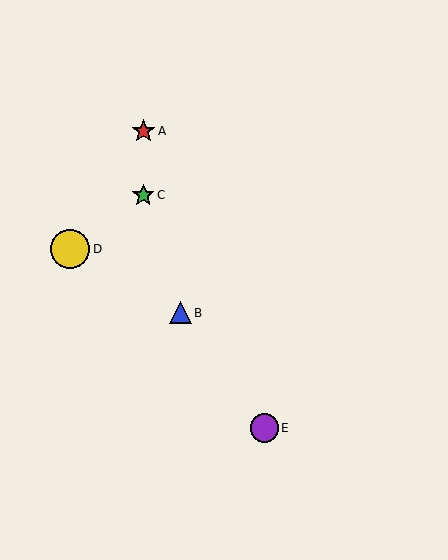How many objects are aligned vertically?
2 objects (A, C) are aligned vertically.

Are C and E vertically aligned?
No, C is at x≈143 and E is at x≈264.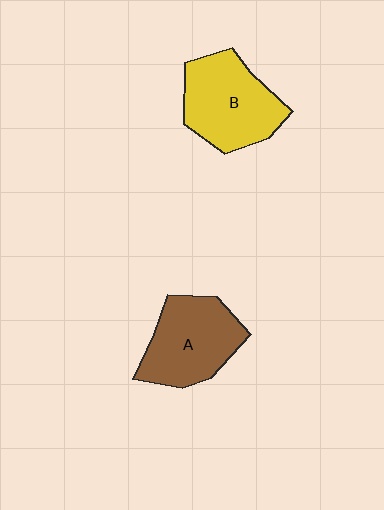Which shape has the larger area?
Shape B (yellow).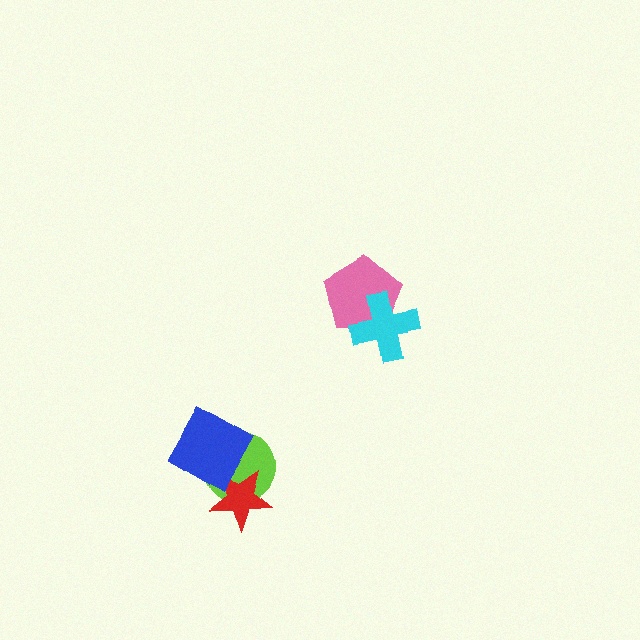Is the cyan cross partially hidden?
No, no other shape covers it.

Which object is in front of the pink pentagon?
The cyan cross is in front of the pink pentagon.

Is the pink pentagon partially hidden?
Yes, it is partially covered by another shape.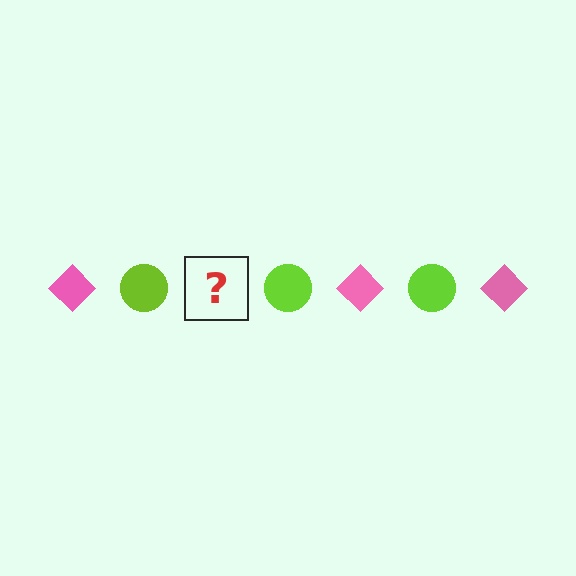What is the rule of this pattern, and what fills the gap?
The rule is that the pattern alternates between pink diamond and lime circle. The gap should be filled with a pink diamond.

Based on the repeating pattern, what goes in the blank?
The blank should be a pink diamond.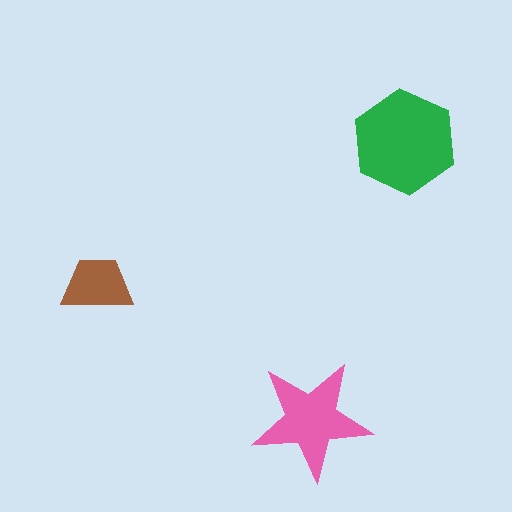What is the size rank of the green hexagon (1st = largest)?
1st.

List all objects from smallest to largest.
The brown trapezoid, the pink star, the green hexagon.